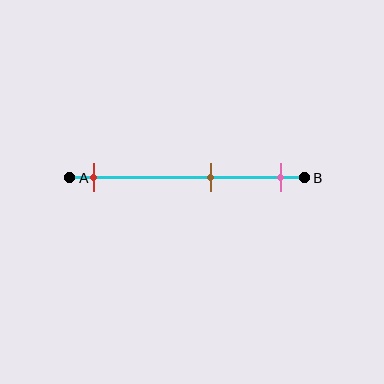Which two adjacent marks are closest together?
The brown and pink marks are the closest adjacent pair.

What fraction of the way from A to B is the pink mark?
The pink mark is approximately 90% (0.9) of the way from A to B.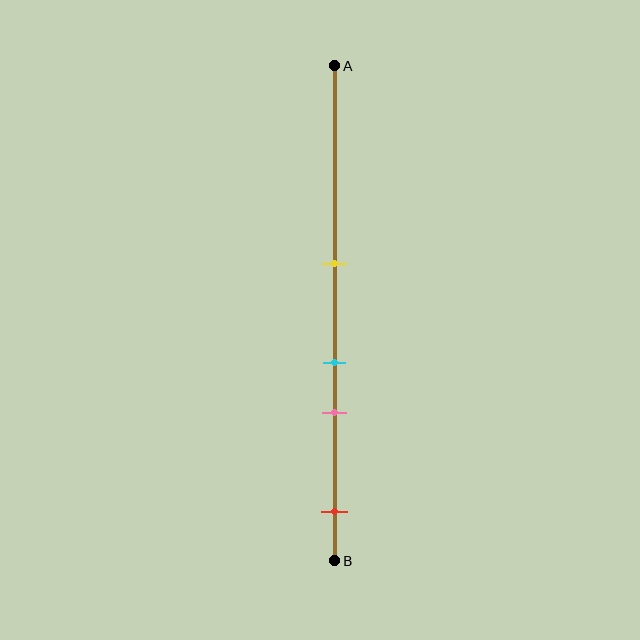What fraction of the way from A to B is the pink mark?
The pink mark is approximately 70% (0.7) of the way from A to B.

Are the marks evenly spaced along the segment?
No, the marks are not evenly spaced.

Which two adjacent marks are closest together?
The cyan and pink marks are the closest adjacent pair.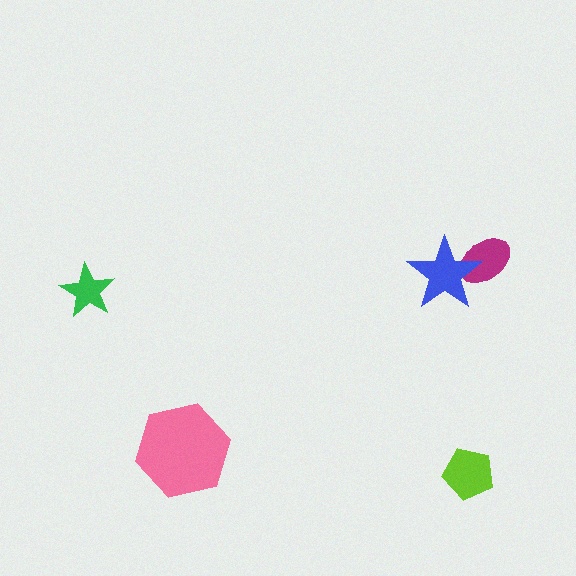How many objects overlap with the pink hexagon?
0 objects overlap with the pink hexagon.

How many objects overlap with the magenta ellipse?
1 object overlaps with the magenta ellipse.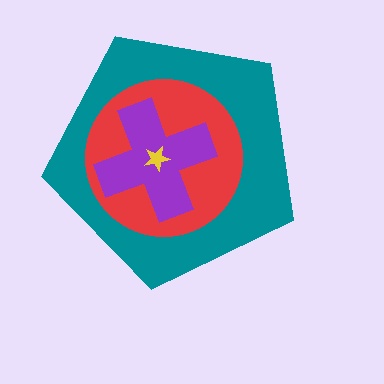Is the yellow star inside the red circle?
Yes.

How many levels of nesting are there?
4.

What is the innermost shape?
The yellow star.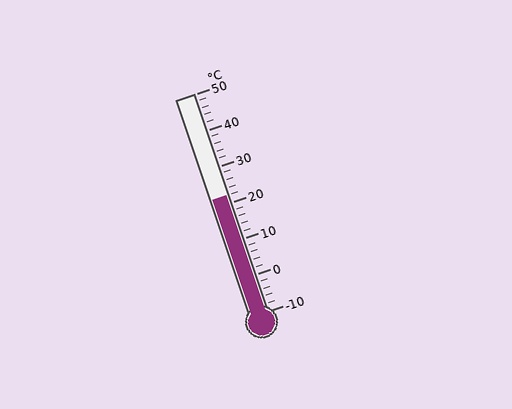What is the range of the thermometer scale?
The thermometer scale ranges from -10°C to 50°C.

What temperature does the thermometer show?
The thermometer shows approximately 22°C.